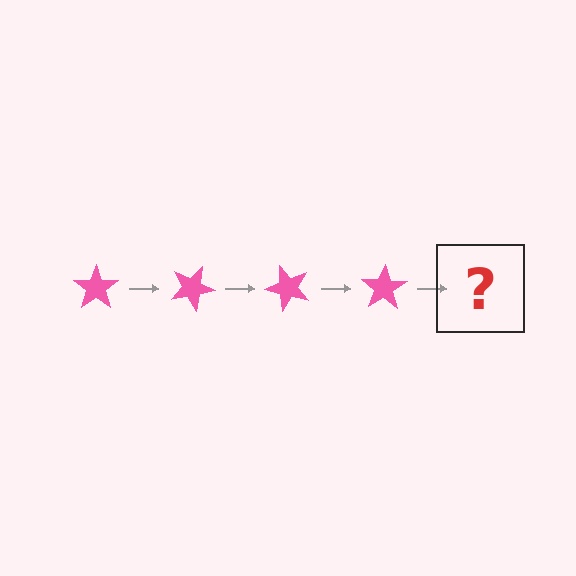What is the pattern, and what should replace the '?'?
The pattern is that the star rotates 25 degrees each step. The '?' should be a pink star rotated 100 degrees.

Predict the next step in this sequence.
The next step is a pink star rotated 100 degrees.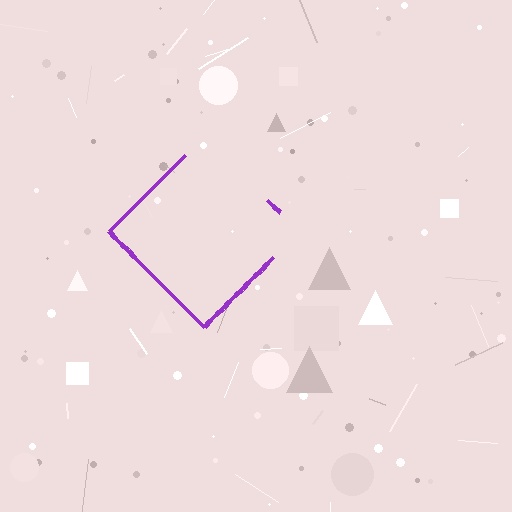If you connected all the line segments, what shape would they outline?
They would outline a diamond.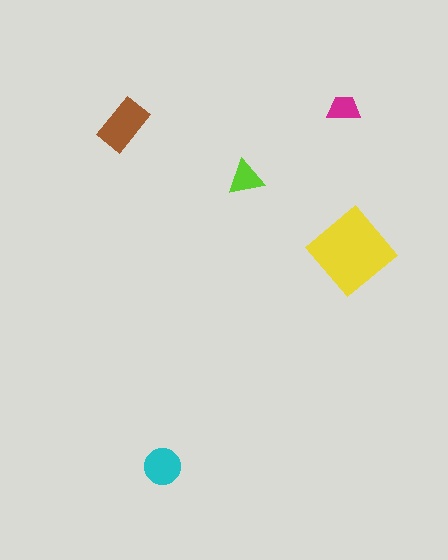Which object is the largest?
The yellow diamond.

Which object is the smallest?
The magenta trapezoid.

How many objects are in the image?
There are 5 objects in the image.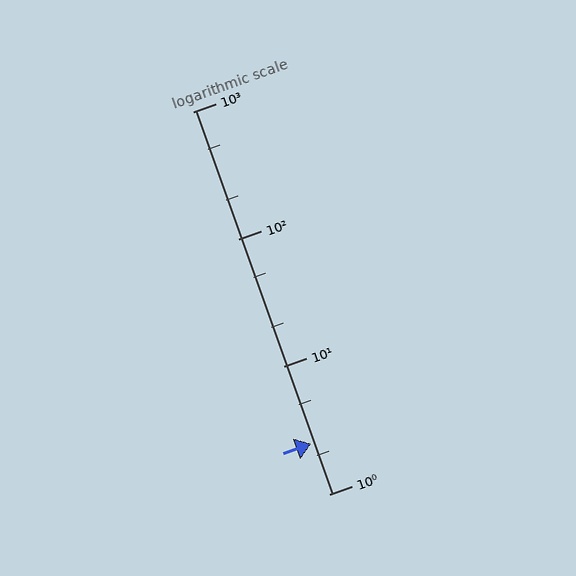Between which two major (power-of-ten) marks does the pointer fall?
The pointer is between 1 and 10.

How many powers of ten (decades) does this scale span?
The scale spans 3 decades, from 1 to 1000.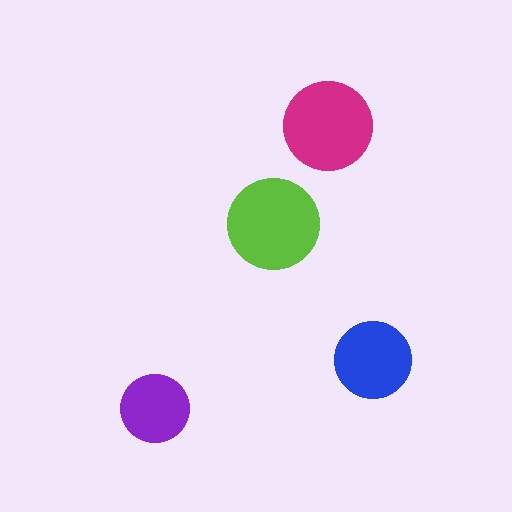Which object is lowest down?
The purple circle is bottommost.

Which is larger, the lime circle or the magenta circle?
The lime one.